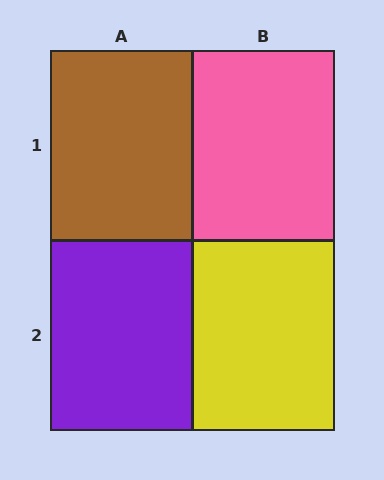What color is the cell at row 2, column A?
Purple.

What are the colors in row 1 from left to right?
Brown, pink.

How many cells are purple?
1 cell is purple.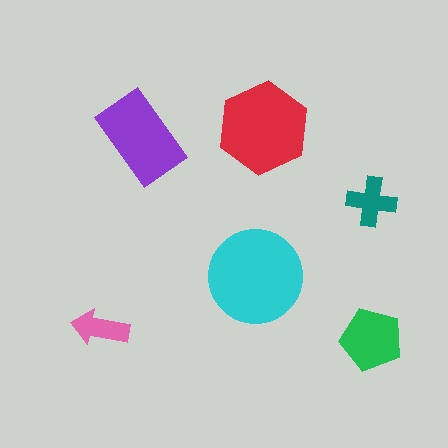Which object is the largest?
The cyan circle.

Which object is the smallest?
The pink arrow.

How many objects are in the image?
There are 6 objects in the image.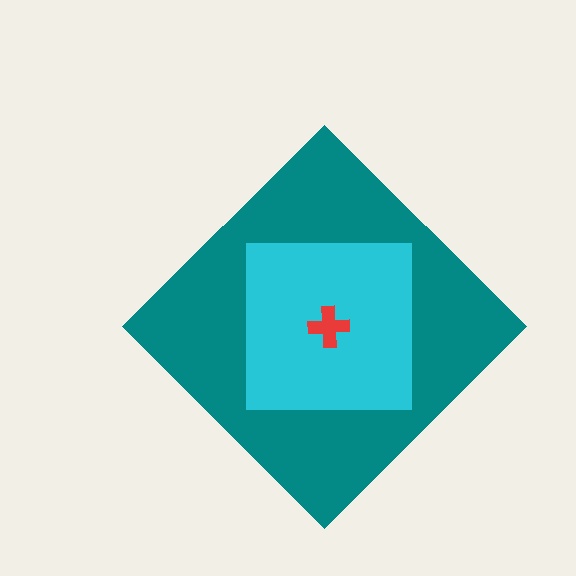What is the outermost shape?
The teal diamond.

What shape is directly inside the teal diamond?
The cyan square.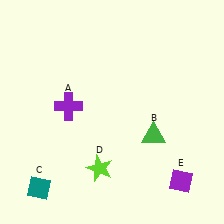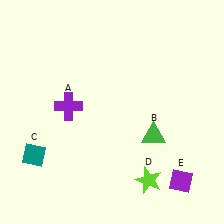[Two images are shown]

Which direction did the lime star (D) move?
The lime star (D) moved right.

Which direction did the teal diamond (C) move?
The teal diamond (C) moved up.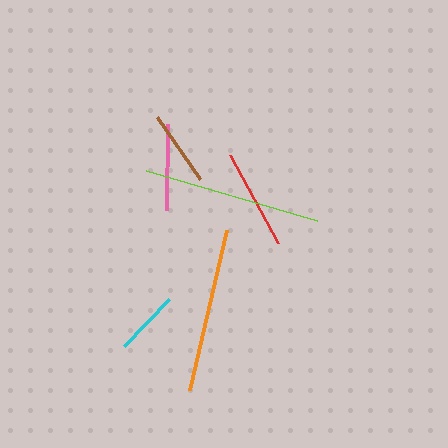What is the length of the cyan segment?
The cyan segment is approximately 65 pixels long.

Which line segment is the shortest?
The cyan line is the shortest at approximately 65 pixels.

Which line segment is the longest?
The lime line is the longest at approximately 178 pixels.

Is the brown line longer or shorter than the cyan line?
The brown line is longer than the cyan line.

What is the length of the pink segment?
The pink segment is approximately 86 pixels long.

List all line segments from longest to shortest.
From longest to shortest: lime, orange, red, pink, brown, cyan.